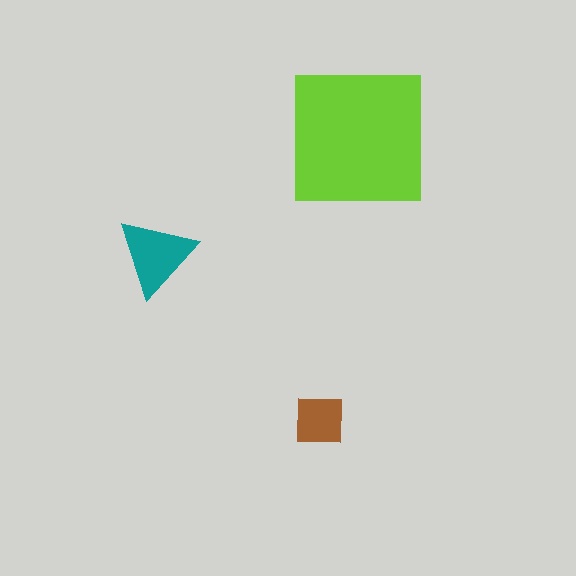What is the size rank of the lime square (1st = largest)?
1st.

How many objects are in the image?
There are 3 objects in the image.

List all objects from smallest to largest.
The brown square, the teal triangle, the lime square.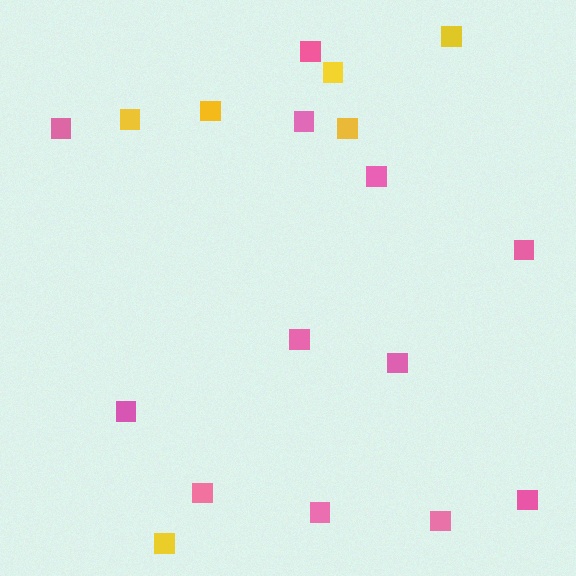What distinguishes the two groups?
There are 2 groups: one group of yellow squares (6) and one group of pink squares (12).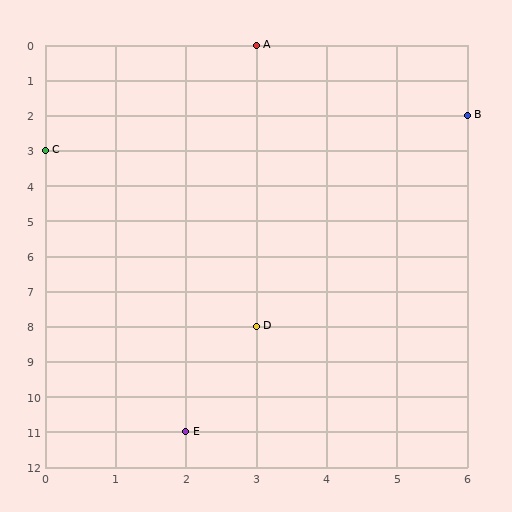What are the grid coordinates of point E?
Point E is at grid coordinates (2, 11).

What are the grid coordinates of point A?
Point A is at grid coordinates (3, 0).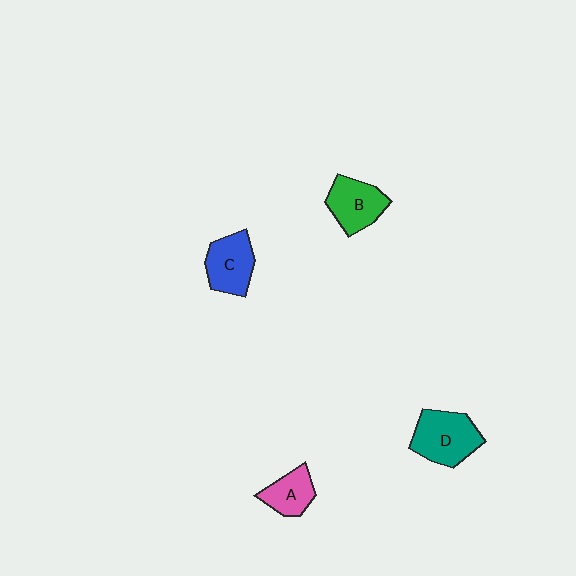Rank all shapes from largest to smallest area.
From largest to smallest: D (teal), C (blue), B (green), A (pink).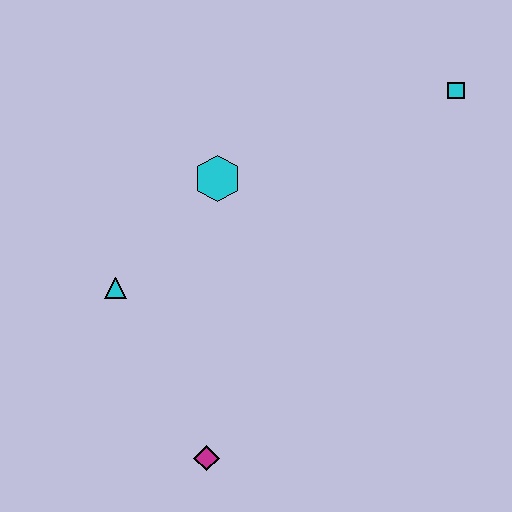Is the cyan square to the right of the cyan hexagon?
Yes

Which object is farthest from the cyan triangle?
The cyan square is farthest from the cyan triangle.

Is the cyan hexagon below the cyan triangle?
No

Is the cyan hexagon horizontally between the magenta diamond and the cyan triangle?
No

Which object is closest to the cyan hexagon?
The cyan triangle is closest to the cyan hexagon.